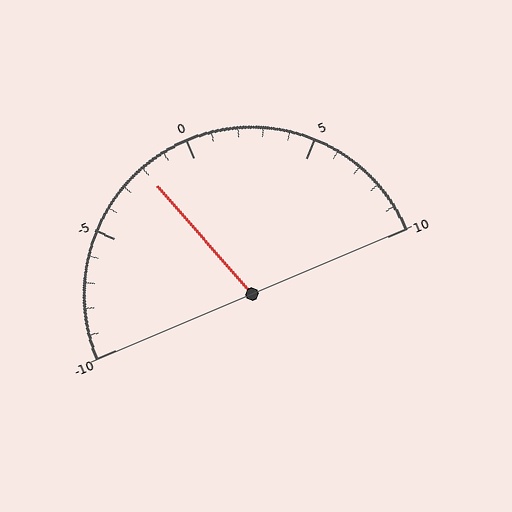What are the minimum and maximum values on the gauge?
The gauge ranges from -10 to 10.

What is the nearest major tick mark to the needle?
The nearest major tick mark is 0.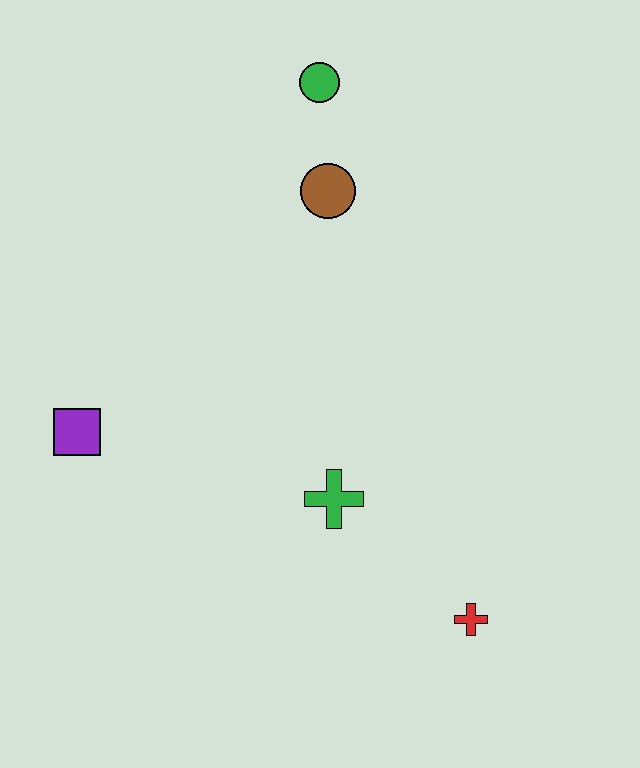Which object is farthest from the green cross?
The green circle is farthest from the green cross.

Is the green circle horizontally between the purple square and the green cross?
Yes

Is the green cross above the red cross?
Yes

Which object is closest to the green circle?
The brown circle is closest to the green circle.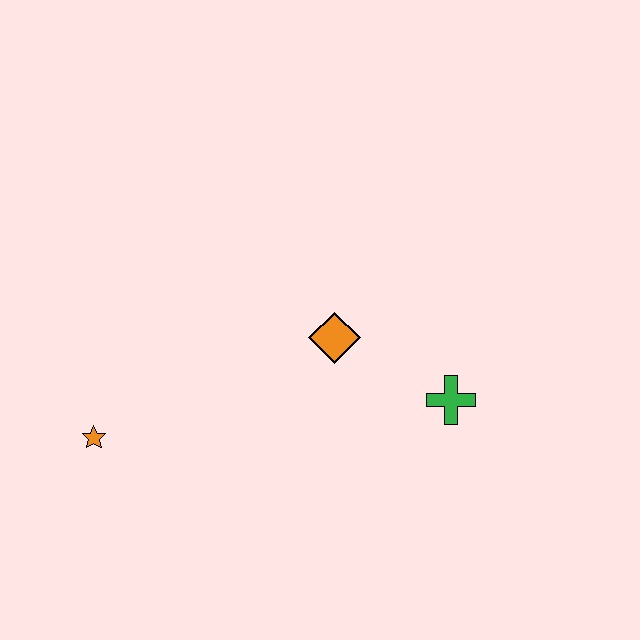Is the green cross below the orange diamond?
Yes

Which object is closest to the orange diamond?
The green cross is closest to the orange diamond.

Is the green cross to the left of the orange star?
No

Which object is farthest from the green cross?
The orange star is farthest from the green cross.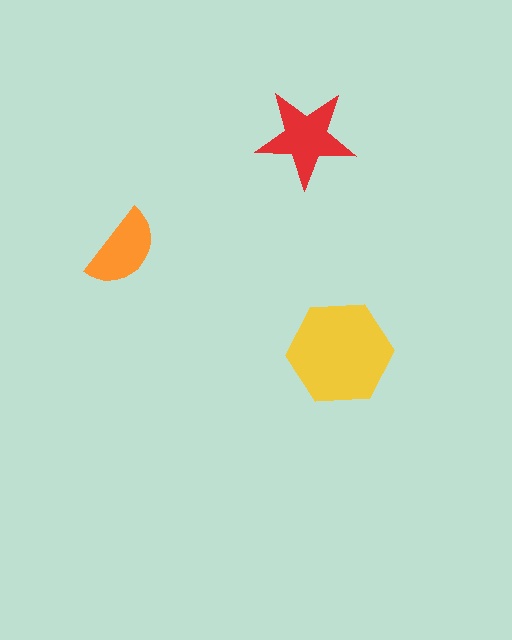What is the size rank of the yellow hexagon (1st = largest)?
1st.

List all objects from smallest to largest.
The orange semicircle, the red star, the yellow hexagon.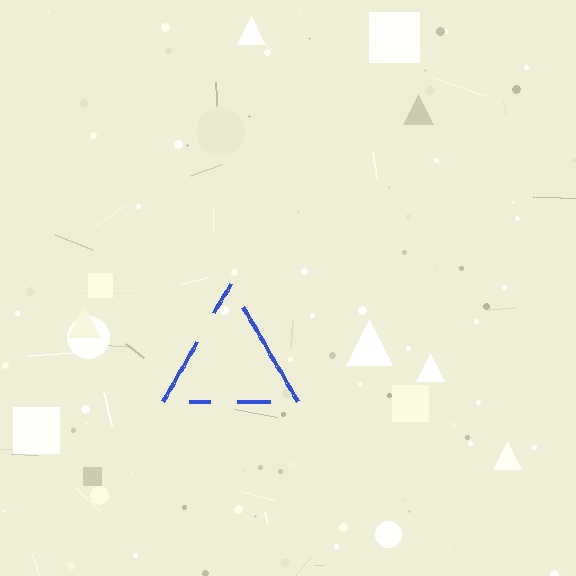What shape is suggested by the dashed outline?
The dashed outline suggests a triangle.